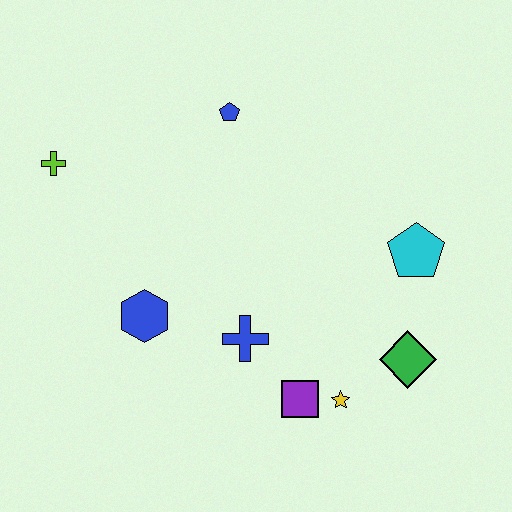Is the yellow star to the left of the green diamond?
Yes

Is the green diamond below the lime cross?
Yes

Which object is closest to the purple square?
The yellow star is closest to the purple square.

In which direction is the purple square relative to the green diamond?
The purple square is to the left of the green diamond.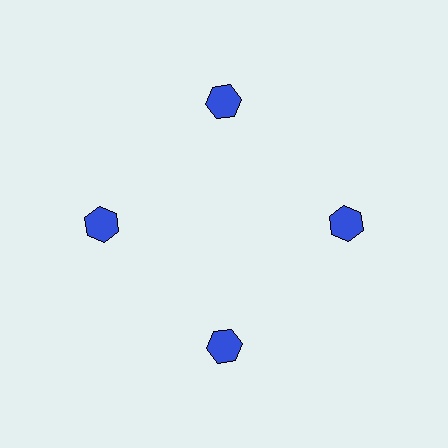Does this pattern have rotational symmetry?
Yes, this pattern has 4-fold rotational symmetry. It looks the same after rotating 90 degrees around the center.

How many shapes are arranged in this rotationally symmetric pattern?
There are 4 shapes, arranged in 4 groups of 1.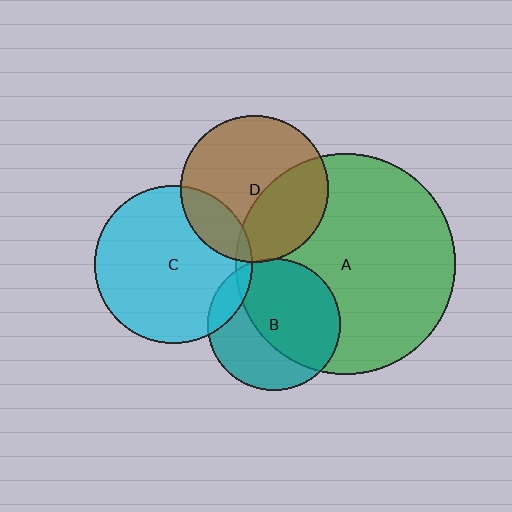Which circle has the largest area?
Circle A (green).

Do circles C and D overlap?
Yes.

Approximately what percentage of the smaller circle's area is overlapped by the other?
Approximately 20%.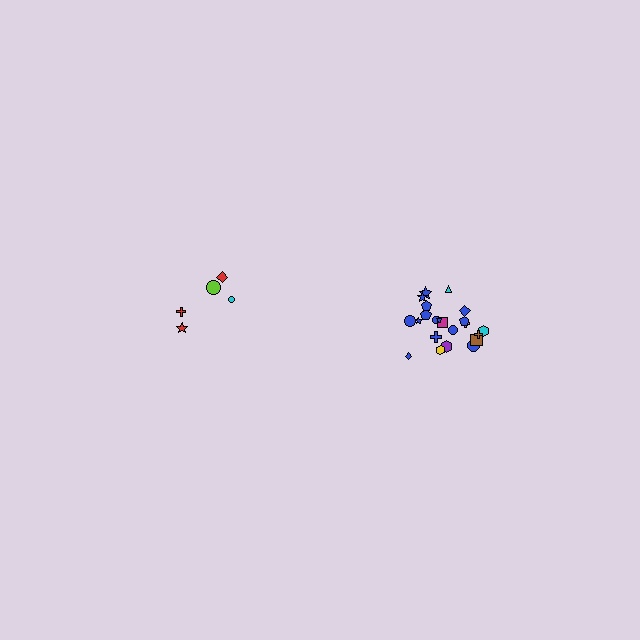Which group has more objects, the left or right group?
The right group.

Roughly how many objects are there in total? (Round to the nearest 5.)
Roughly 25 objects in total.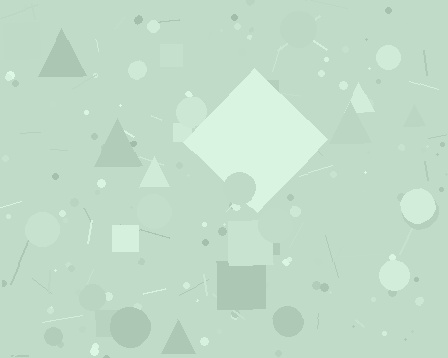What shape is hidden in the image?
A diamond is hidden in the image.